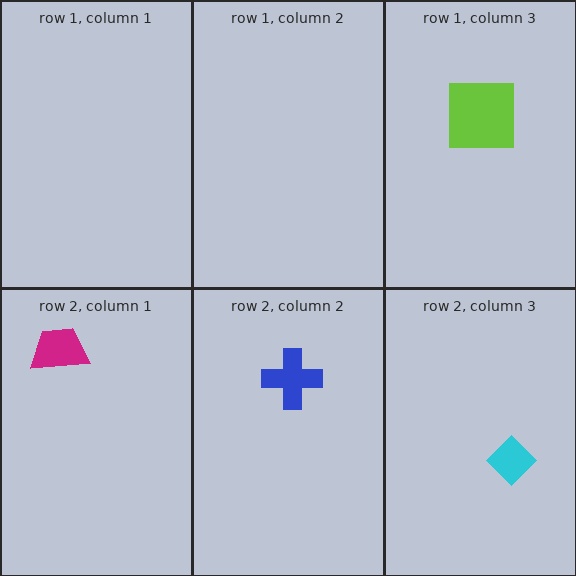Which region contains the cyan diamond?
The row 2, column 3 region.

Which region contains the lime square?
The row 1, column 3 region.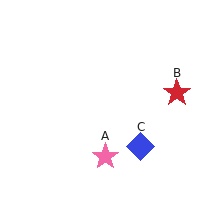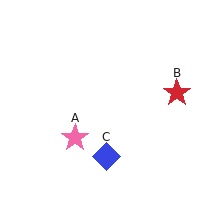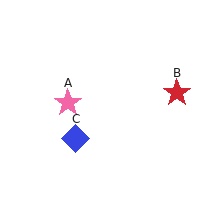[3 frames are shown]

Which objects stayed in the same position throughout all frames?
Red star (object B) remained stationary.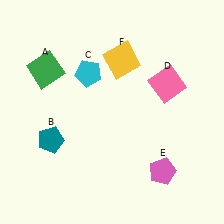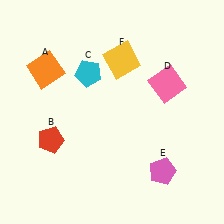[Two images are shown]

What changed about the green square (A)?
In Image 1, A is green. In Image 2, it changed to orange.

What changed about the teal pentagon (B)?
In Image 1, B is teal. In Image 2, it changed to red.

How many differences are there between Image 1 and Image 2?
There are 2 differences between the two images.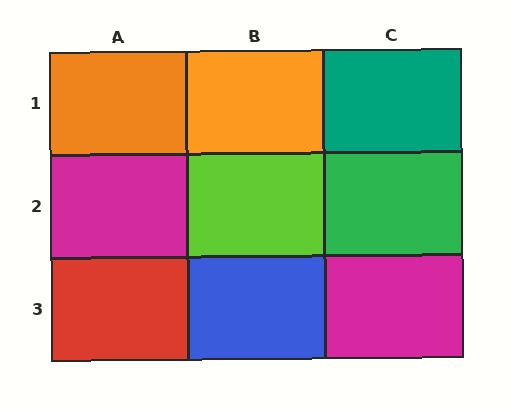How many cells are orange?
2 cells are orange.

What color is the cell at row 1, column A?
Orange.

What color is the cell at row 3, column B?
Blue.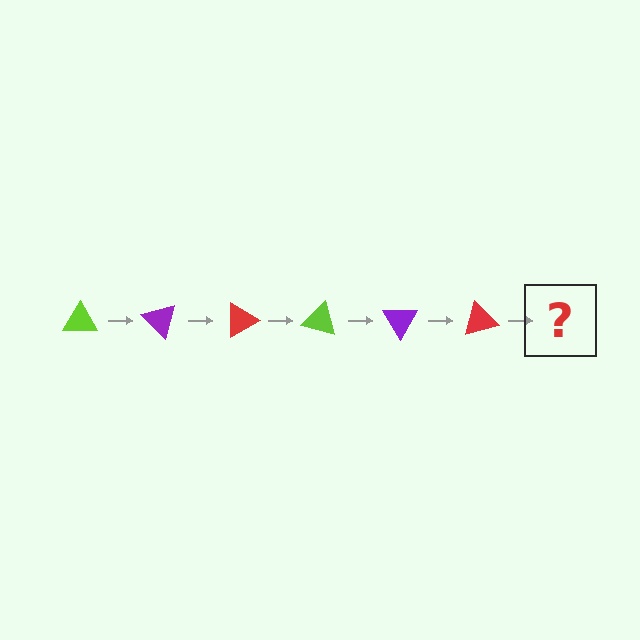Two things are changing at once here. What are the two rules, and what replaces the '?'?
The two rules are that it rotates 45 degrees each step and the color cycles through lime, purple, and red. The '?' should be a lime triangle, rotated 270 degrees from the start.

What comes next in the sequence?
The next element should be a lime triangle, rotated 270 degrees from the start.